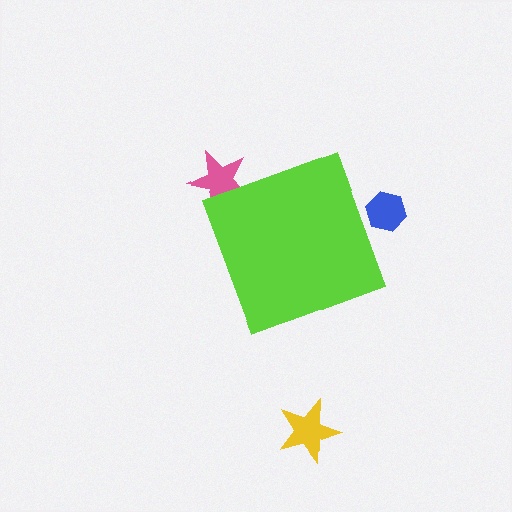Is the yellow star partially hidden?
No, the yellow star is fully visible.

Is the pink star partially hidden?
Yes, the pink star is partially hidden behind the lime diamond.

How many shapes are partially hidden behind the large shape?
2 shapes are partially hidden.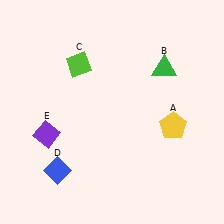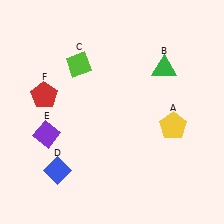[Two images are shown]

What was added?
A red pentagon (F) was added in Image 2.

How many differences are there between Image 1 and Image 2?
There is 1 difference between the two images.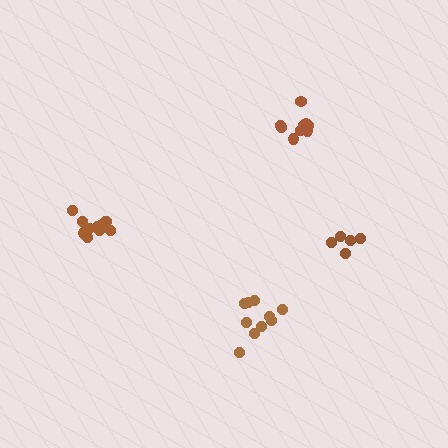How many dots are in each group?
Group 1: 11 dots, Group 2: 5 dots, Group 3: 10 dots, Group 4: 9 dots (35 total).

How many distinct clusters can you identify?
There are 4 distinct clusters.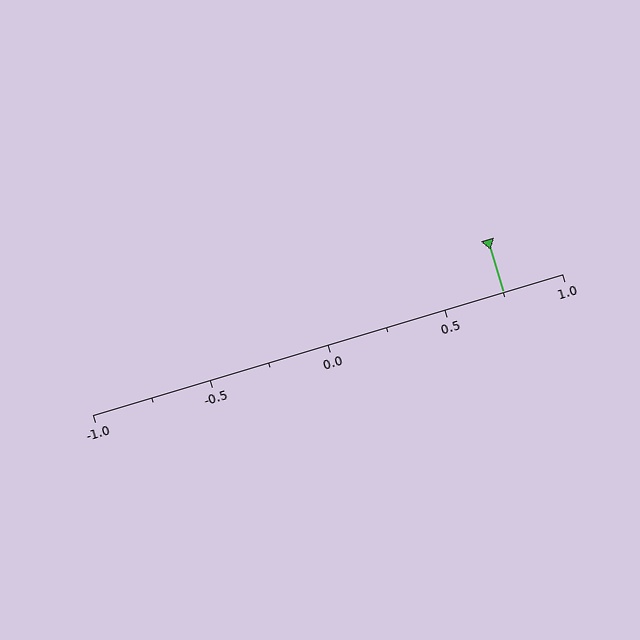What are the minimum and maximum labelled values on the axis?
The axis runs from -1.0 to 1.0.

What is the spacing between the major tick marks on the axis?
The major ticks are spaced 0.5 apart.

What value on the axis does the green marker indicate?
The marker indicates approximately 0.75.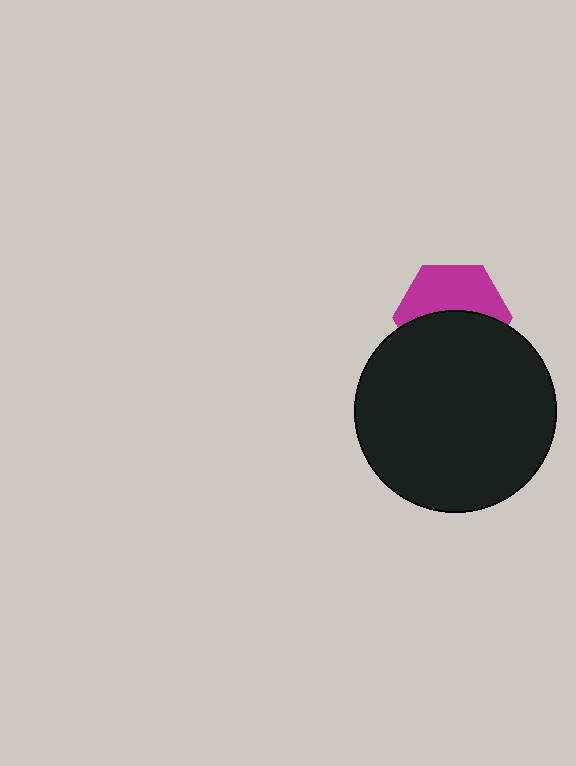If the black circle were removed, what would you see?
You would see the complete magenta hexagon.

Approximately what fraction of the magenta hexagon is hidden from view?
Roughly 52% of the magenta hexagon is hidden behind the black circle.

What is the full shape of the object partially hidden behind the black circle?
The partially hidden object is a magenta hexagon.